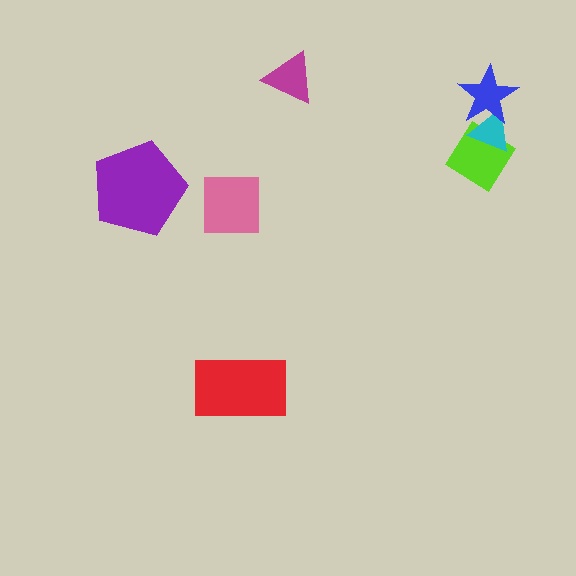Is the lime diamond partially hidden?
Yes, it is partially covered by another shape.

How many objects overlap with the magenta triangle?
0 objects overlap with the magenta triangle.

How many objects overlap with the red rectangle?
0 objects overlap with the red rectangle.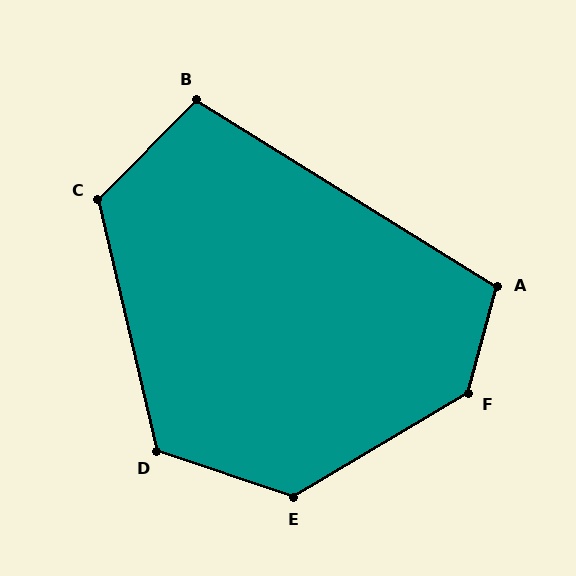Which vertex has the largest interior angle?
F, at approximately 136 degrees.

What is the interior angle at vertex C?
Approximately 122 degrees (obtuse).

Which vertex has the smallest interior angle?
B, at approximately 103 degrees.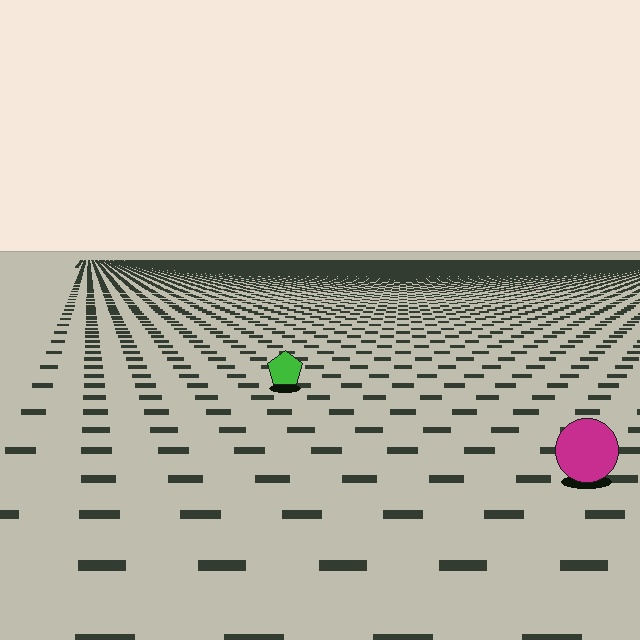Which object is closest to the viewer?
The magenta circle is closest. The texture marks near it are larger and more spread out.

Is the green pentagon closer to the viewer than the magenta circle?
No. The magenta circle is closer — you can tell from the texture gradient: the ground texture is coarser near it.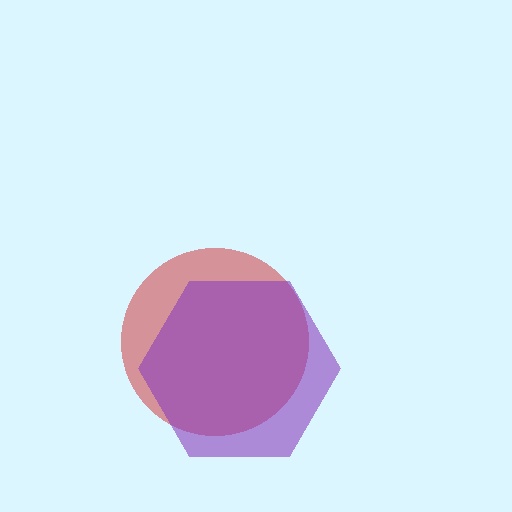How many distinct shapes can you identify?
There are 2 distinct shapes: a red circle, a purple hexagon.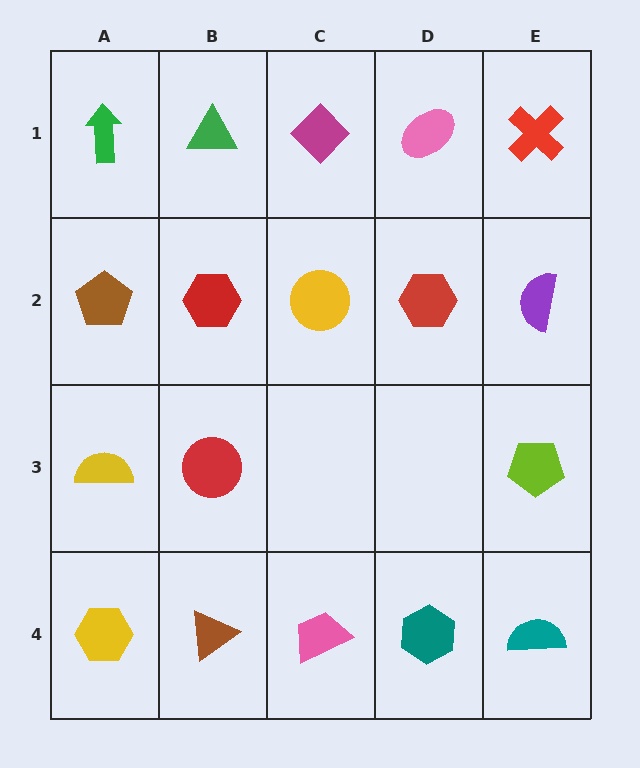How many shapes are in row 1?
5 shapes.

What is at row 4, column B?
A brown triangle.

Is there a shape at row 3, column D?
No, that cell is empty.